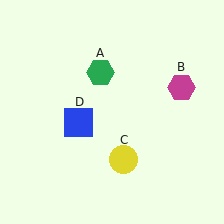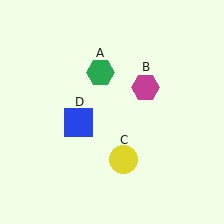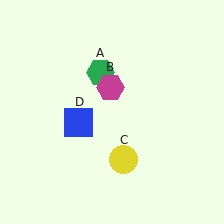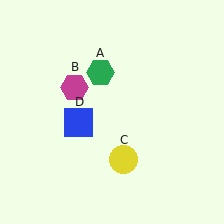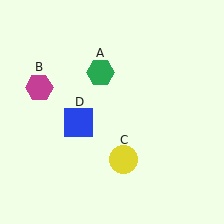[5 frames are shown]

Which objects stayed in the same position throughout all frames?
Green hexagon (object A) and yellow circle (object C) and blue square (object D) remained stationary.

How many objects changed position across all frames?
1 object changed position: magenta hexagon (object B).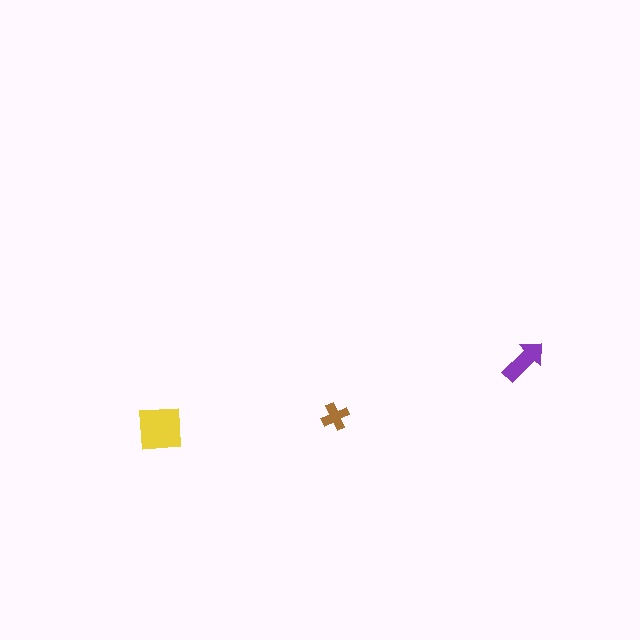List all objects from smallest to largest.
The brown cross, the purple arrow, the yellow square.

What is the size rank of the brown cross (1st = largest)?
3rd.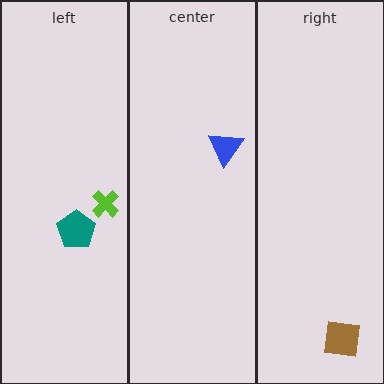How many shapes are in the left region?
2.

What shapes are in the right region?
The brown square.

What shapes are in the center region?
The blue triangle.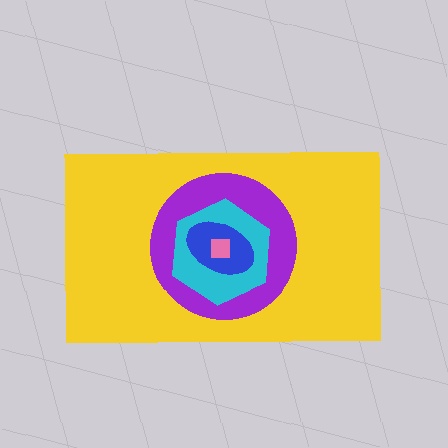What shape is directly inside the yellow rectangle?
The purple circle.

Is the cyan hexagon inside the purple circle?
Yes.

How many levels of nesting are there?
5.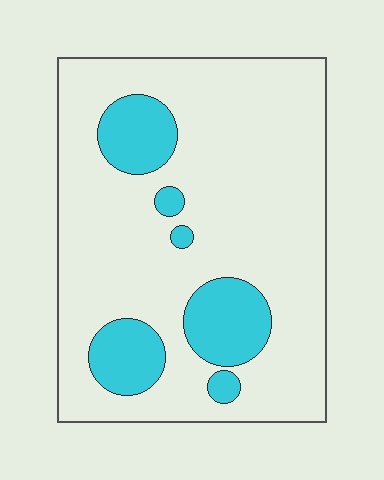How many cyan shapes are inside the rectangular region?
6.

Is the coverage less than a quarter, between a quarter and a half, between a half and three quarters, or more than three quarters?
Less than a quarter.